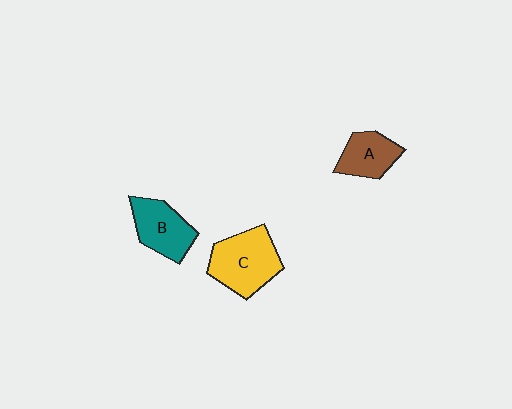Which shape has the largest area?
Shape C (yellow).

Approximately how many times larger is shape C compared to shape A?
Approximately 1.6 times.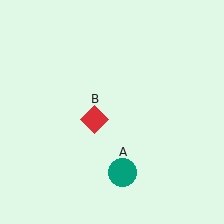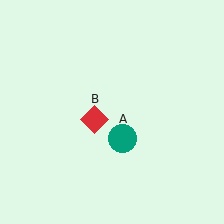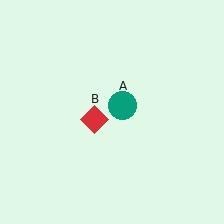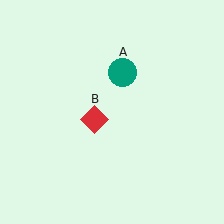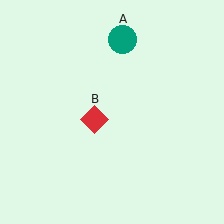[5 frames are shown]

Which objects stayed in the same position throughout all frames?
Red diamond (object B) remained stationary.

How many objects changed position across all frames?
1 object changed position: teal circle (object A).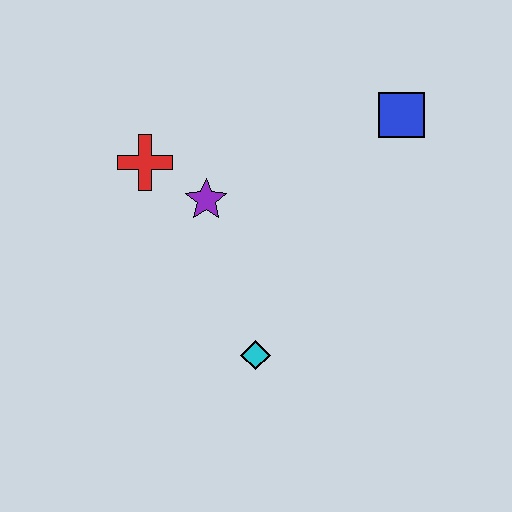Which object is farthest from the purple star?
The blue square is farthest from the purple star.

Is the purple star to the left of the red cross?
No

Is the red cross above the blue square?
No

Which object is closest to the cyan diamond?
The purple star is closest to the cyan diamond.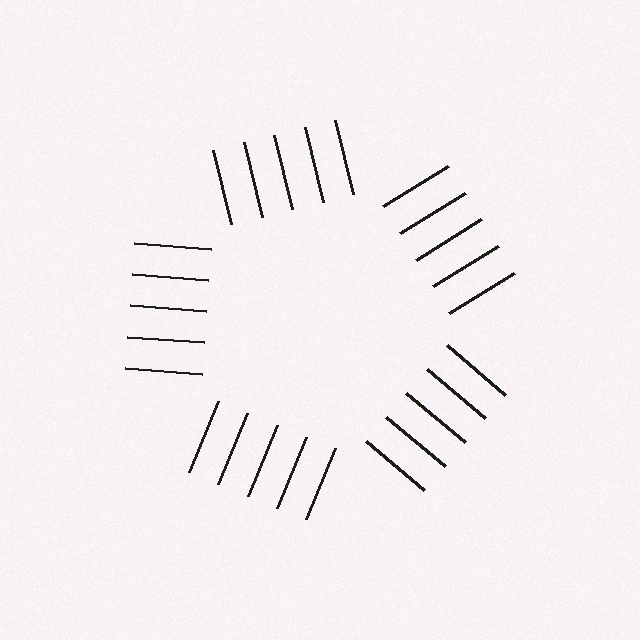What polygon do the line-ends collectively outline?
An illusory pentagon — the line segments terminate on its edges but no continuous stroke is drawn.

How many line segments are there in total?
25 — 5 along each of the 5 edges.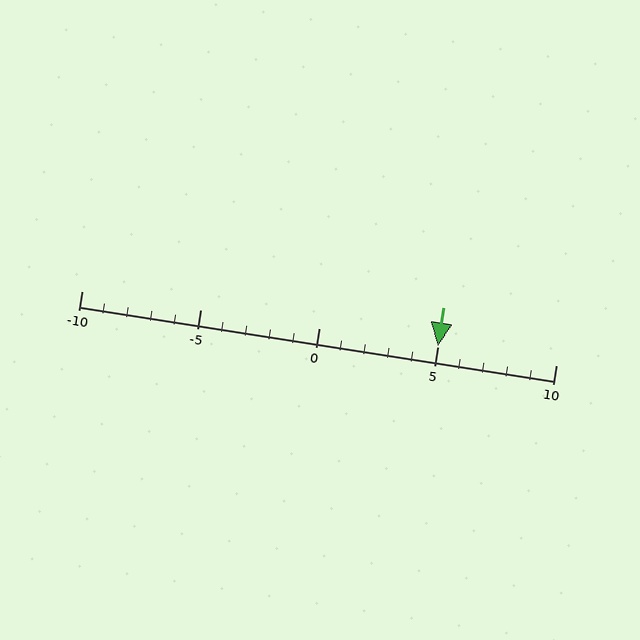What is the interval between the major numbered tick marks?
The major tick marks are spaced 5 units apart.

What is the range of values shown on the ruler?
The ruler shows values from -10 to 10.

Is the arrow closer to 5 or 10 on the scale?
The arrow is closer to 5.